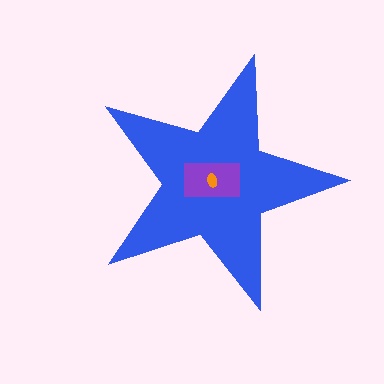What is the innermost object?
The orange ellipse.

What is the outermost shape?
The blue star.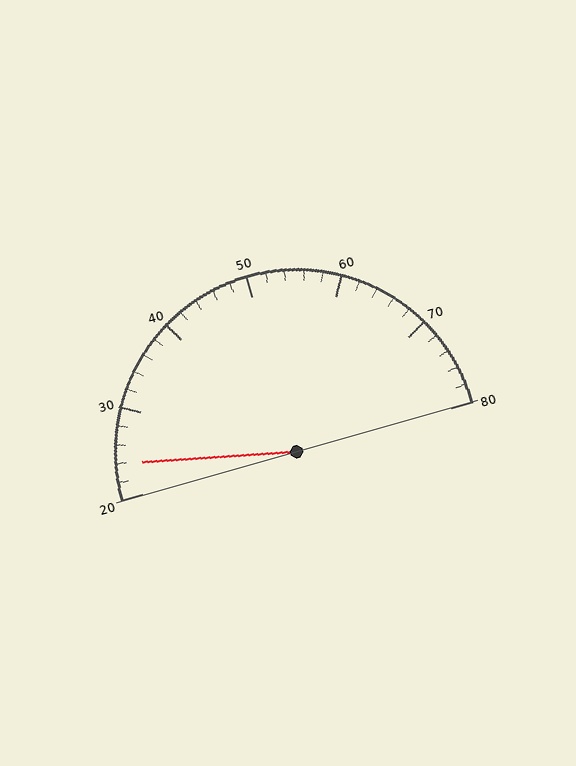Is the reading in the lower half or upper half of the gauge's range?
The reading is in the lower half of the range (20 to 80).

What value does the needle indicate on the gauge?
The needle indicates approximately 24.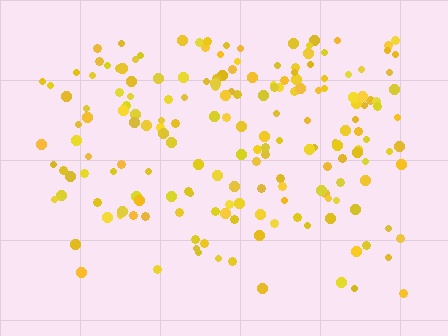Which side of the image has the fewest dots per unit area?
The bottom.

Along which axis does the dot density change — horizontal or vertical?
Vertical.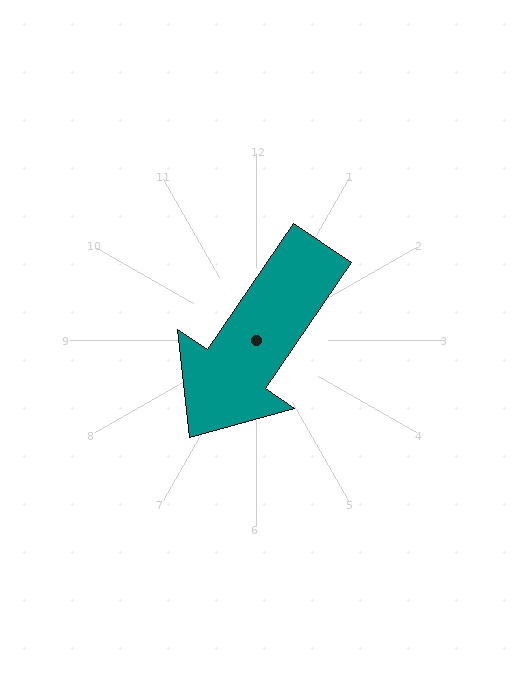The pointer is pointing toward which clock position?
Roughly 7 o'clock.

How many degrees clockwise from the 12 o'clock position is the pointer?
Approximately 214 degrees.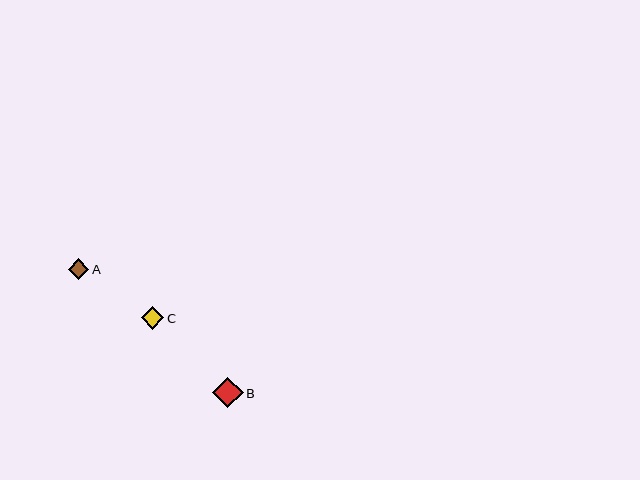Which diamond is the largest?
Diamond B is the largest with a size of approximately 31 pixels.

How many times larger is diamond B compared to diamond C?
Diamond B is approximately 1.4 times the size of diamond C.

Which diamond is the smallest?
Diamond A is the smallest with a size of approximately 21 pixels.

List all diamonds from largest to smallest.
From largest to smallest: B, C, A.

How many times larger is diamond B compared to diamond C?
Diamond B is approximately 1.4 times the size of diamond C.